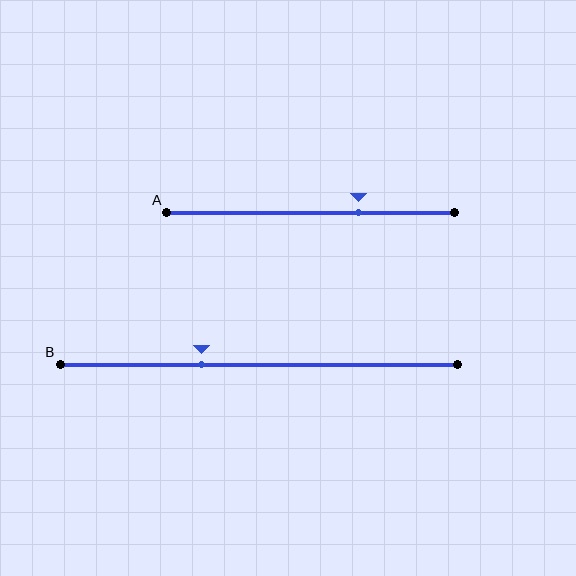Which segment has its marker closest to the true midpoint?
Segment B has its marker closest to the true midpoint.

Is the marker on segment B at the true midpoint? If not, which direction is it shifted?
No, the marker on segment B is shifted to the left by about 14% of the segment length.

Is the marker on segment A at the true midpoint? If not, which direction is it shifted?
No, the marker on segment A is shifted to the right by about 17% of the segment length.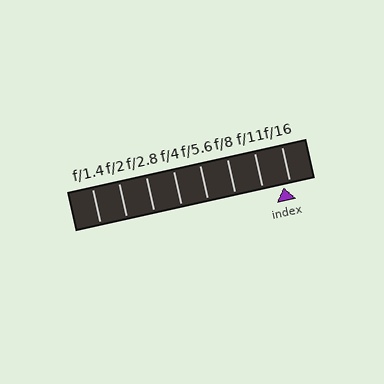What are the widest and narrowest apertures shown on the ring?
The widest aperture shown is f/1.4 and the narrowest is f/16.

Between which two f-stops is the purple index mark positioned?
The index mark is between f/11 and f/16.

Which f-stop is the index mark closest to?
The index mark is closest to f/16.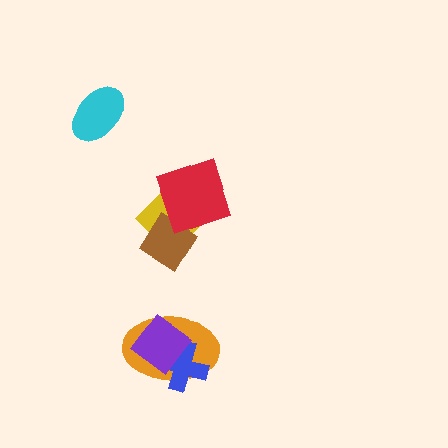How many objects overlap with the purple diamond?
2 objects overlap with the purple diamond.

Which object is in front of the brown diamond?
The red square is in front of the brown diamond.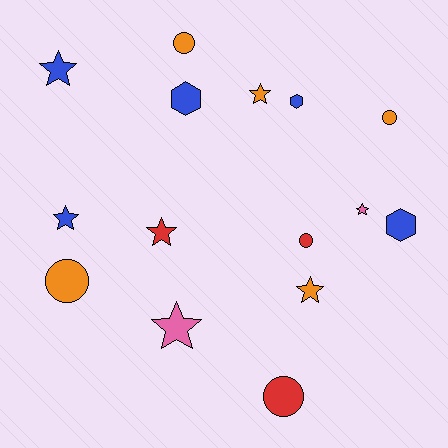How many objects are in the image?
There are 15 objects.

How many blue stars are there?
There are 2 blue stars.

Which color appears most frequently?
Orange, with 5 objects.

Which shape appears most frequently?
Star, with 7 objects.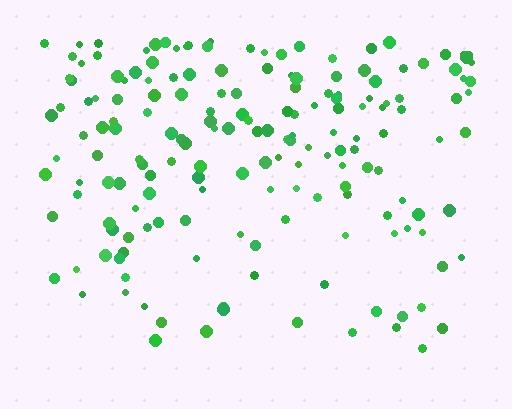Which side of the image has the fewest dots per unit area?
The bottom.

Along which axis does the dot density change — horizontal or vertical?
Vertical.